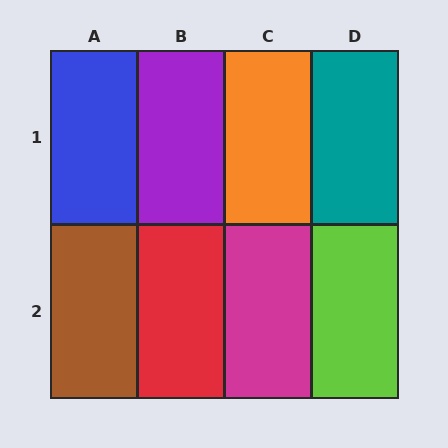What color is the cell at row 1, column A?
Blue.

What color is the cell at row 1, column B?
Purple.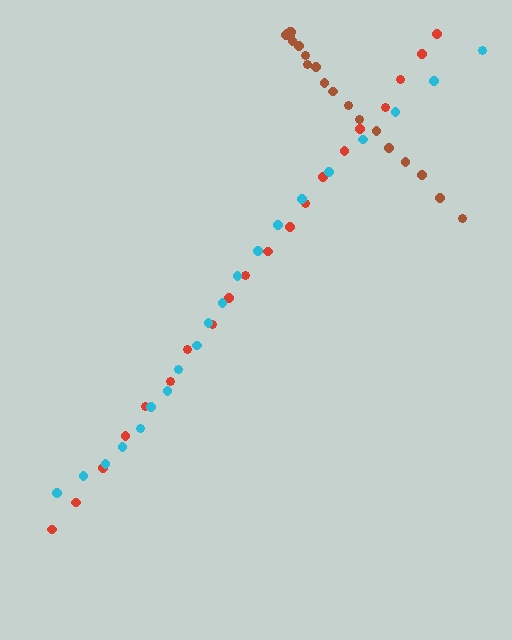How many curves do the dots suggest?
There are 3 distinct paths.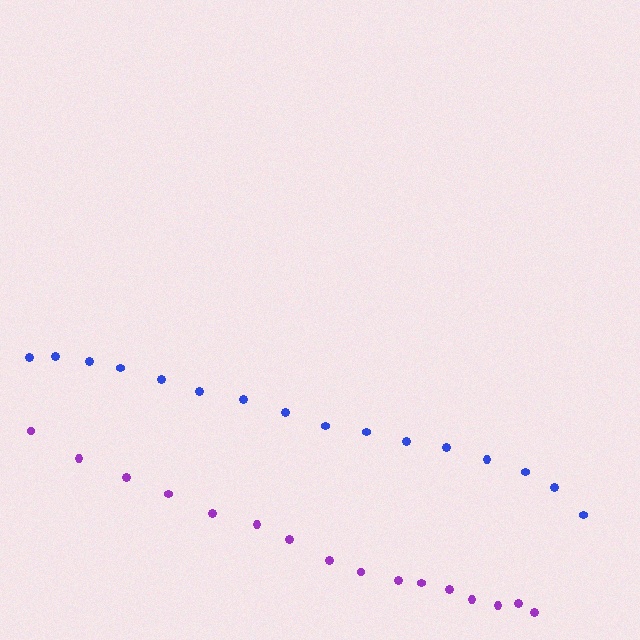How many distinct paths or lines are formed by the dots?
There are 2 distinct paths.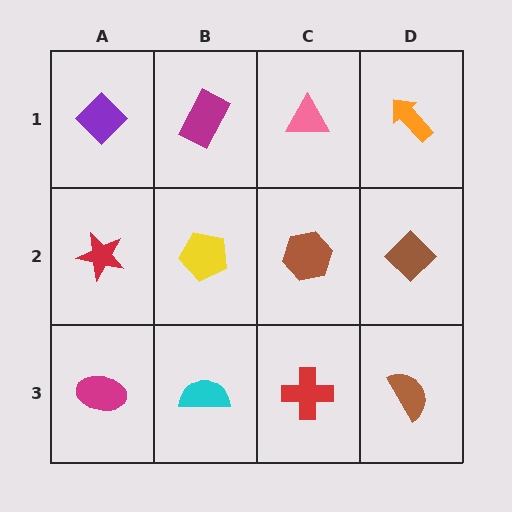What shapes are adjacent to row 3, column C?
A brown hexagon (row 2, column C), a cyan semicircle (row 3, column B), a brown semicircle (row 3, column D).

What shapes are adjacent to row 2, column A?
A purple diamond (row 1, column A), a magenta ellipse (row 3, column A), a yellow pentagon (row 2, column B).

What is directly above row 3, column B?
A yellow pentagon.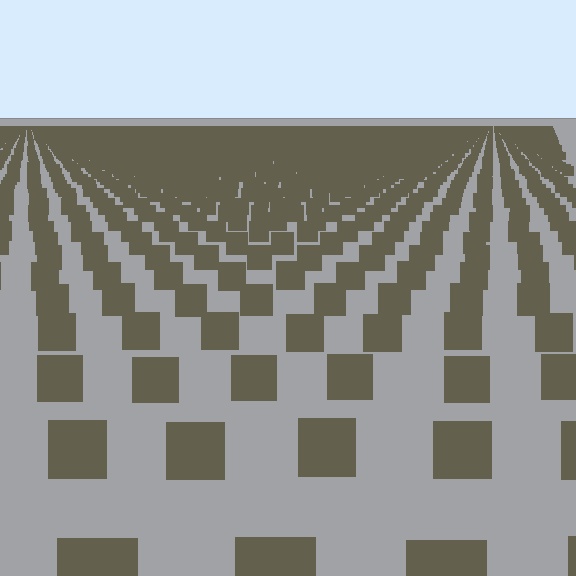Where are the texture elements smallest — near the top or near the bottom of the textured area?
Near the top.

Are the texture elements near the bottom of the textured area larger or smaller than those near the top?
Larger. Near the bottom, elements are closer to the viewer and appear at a bigger on-screen size.